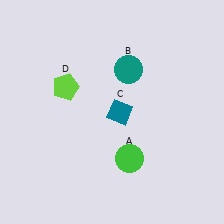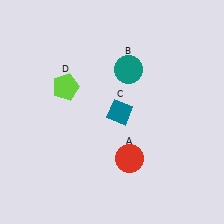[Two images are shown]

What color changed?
The circle (A) changed from green in Image 1 to red in Image 2.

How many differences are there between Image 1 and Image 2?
There is 1 difference between the two images.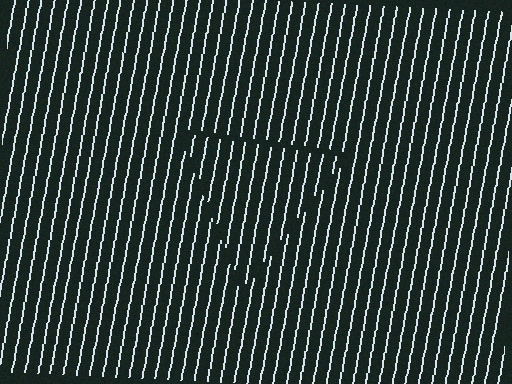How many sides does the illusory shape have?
3 sides — the line-ends trace a triangle.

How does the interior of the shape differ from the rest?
The interior of the shape contains the same grating, shifted by half a period — the contour is defined by the phase discontinuity where line-ends from the inner and outer gratings abut.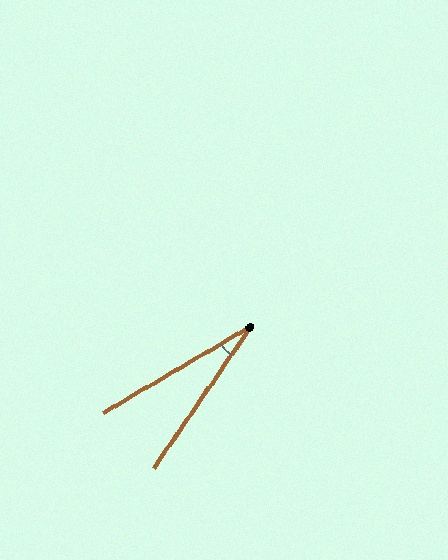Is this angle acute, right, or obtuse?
It is acute.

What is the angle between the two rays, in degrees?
Approximately 25 degrees.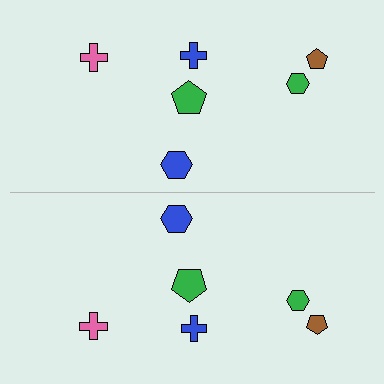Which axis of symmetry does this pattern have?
The pattern has a horizontal axis of symmetry running through the center of the image.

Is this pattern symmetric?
Yes, this pattern has bilateral (reflection) symmetry.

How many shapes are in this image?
There are 12 shapes in this image.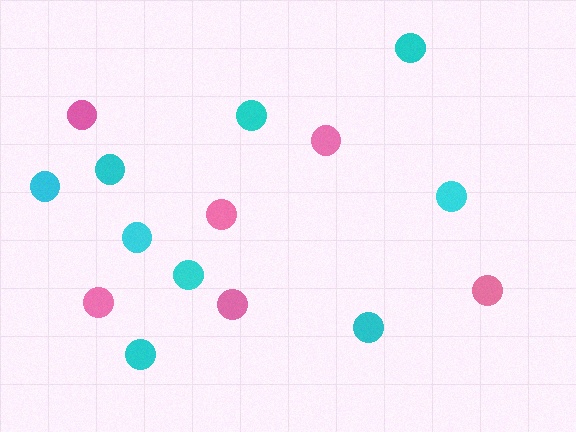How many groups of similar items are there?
There are 2 groups: one group of pink circles (6) and one group of cyan circles (9).